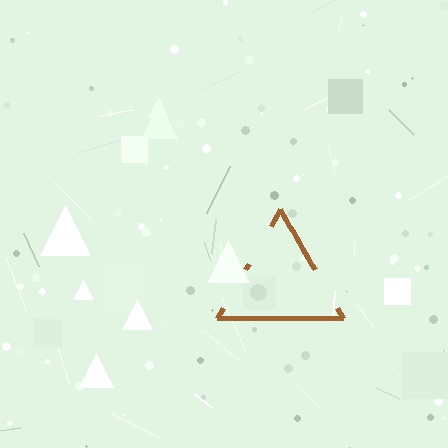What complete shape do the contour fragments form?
The contour fragments form a triangle.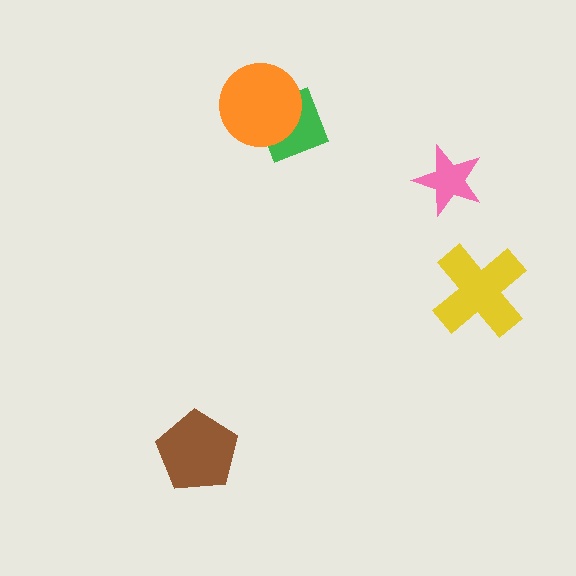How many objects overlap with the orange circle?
1 object overlaps with the orange circle.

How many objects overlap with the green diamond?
1 object overlaps with the green diamond.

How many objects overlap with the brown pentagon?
0 objects overlap with the brown pentagon.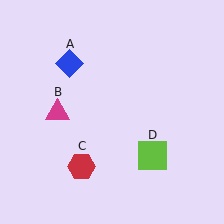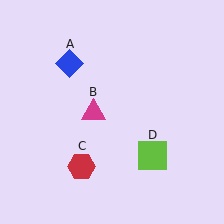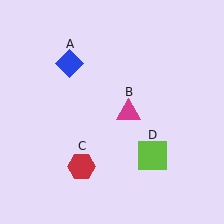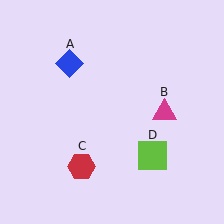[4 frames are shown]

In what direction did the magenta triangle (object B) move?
The magenta triangle (object B) moved right.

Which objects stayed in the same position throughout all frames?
Blue diamond (object A) and red hexagon (object C) and lime square (object D) remained stationary.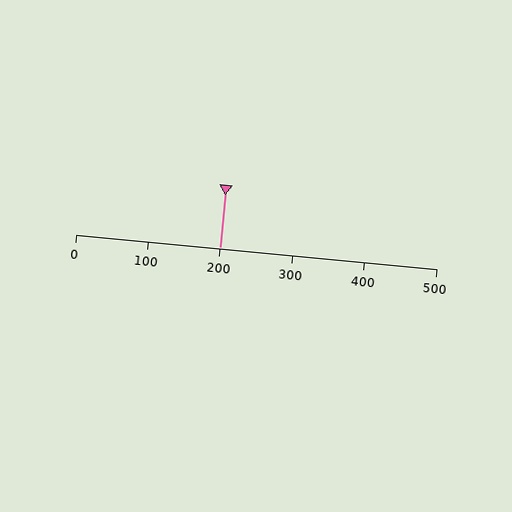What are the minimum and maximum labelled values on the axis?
The axis runs from 0 to 500.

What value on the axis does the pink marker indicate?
The marker indicates approximately 200.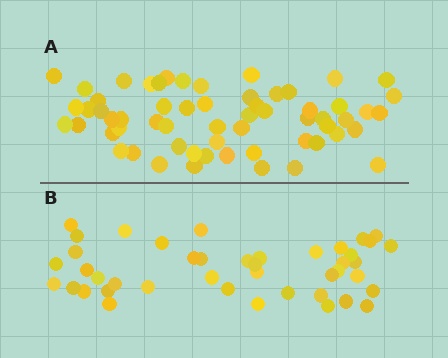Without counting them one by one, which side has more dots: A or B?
Region A (the top region) has more dots.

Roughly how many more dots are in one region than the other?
Region A has approximately 15 more dots than region B.